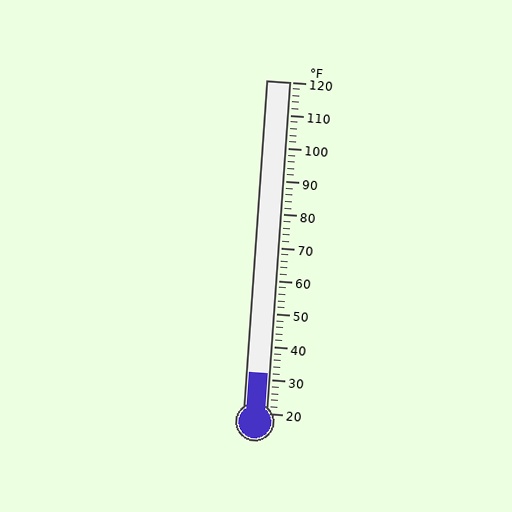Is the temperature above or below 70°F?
The temperature is below 70°F.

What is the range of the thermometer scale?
The thermometer scale ranges from 20°F to 120°F.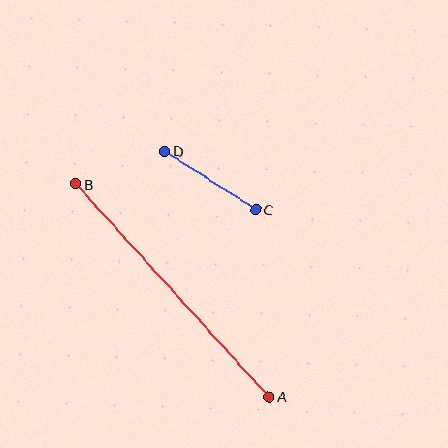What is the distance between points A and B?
The distance is approximately 288 pixels.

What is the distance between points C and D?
The distance is approximately 108 pixels.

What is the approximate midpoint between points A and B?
The midpoint is at approximately (173, 290) pixels.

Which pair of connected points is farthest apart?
Points A and B are farthest apart.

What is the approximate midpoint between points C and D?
The midpoint is at approximately (210, 180) pixels.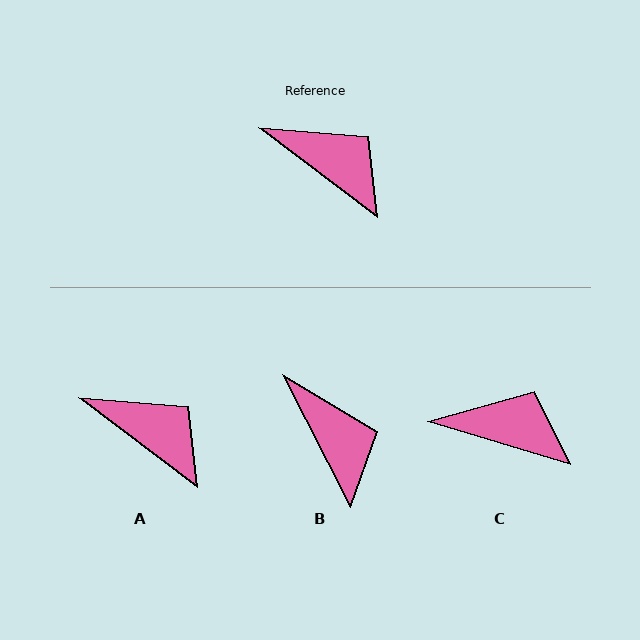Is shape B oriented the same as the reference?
No, it is off by about 26 degrees.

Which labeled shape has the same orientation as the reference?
A.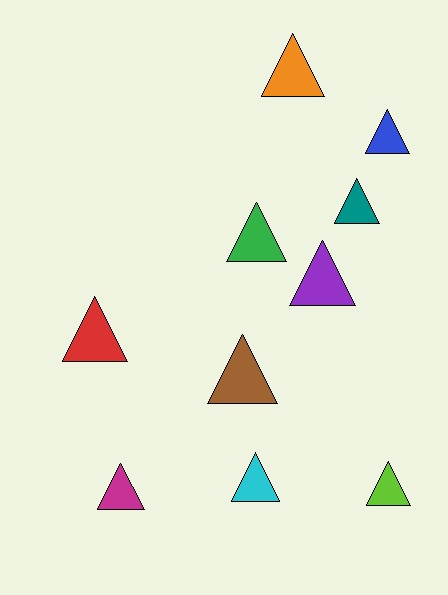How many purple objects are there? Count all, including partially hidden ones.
There is 1 purple object.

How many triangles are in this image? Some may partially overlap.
There are 10 triangles.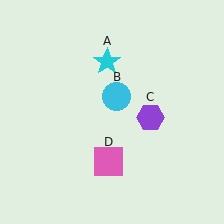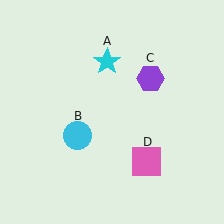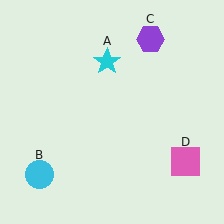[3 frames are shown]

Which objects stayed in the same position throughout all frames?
Cyan star (object A) remained stationary.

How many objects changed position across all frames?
3 objects changed position: cyan circle (object B), purple hexagon (object C), pink square (object D).